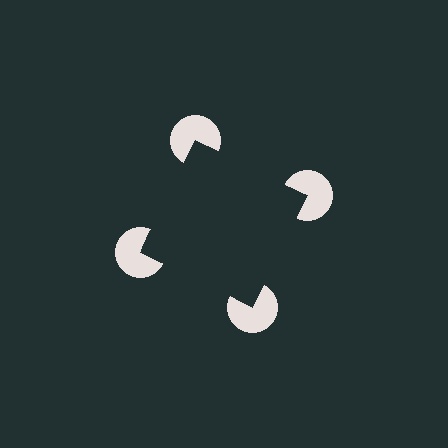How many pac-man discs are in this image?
There are 4 — one at each vertex of the illusory square.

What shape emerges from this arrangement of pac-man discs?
An illusory square — its edges are inferred from the aligned wedge cuts in the pac-man discs, not physically drawn.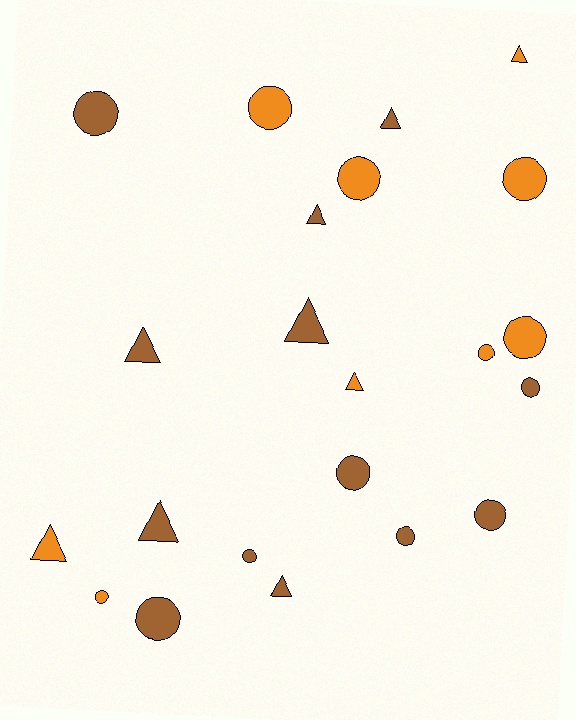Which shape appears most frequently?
Circle, with 13 objects.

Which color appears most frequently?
Brown, with 13 objects.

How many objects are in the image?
There are 22 objects.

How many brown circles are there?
There are 7 brown circles.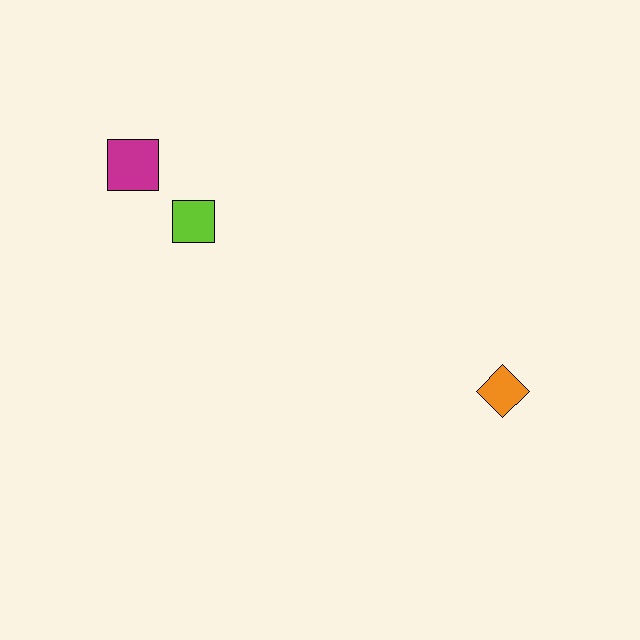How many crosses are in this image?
There are no crosses.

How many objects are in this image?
There are 3 objects.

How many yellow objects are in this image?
There are no yellow objects.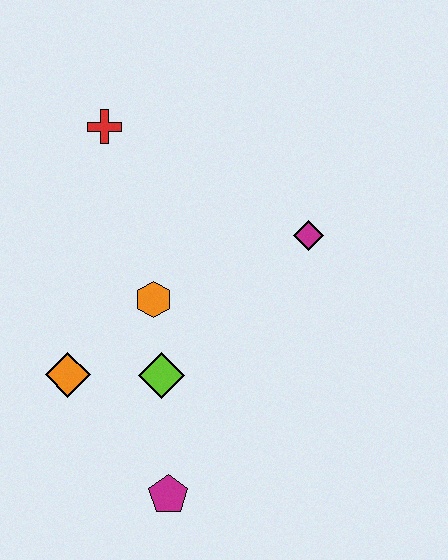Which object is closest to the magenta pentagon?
The lime diamond is closest to the magenta pentagon.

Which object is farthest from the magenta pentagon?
The red cross is farthest from the magenta pentagon.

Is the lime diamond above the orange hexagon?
No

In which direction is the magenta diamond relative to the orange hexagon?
The magenta diamond is to the right of the orange hexagon.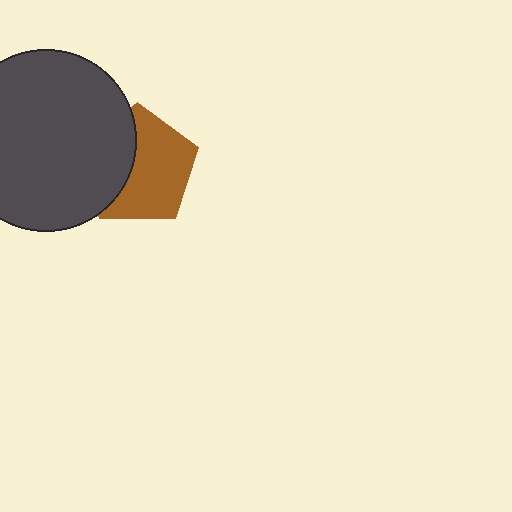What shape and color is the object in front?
The object in front is a dark gray circle.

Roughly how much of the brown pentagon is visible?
About half of it is visible (roughly 62%).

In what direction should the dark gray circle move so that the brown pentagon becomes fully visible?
The dark gray circle should move left. That is the shortest direction to clear the overlap and leave the brown pentagon fully visible.